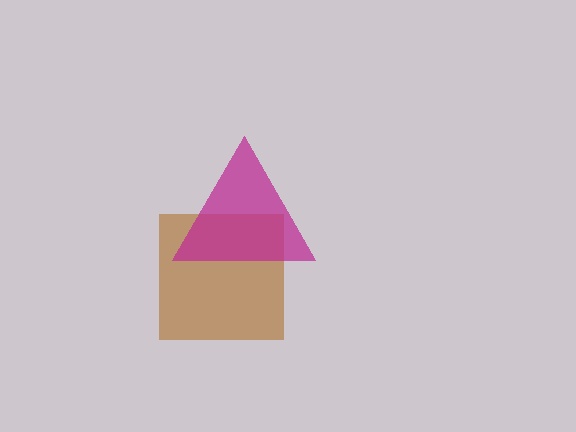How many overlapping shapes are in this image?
There are 2 overlapping shapes in the image.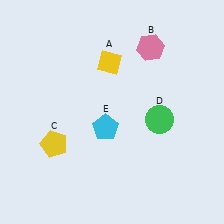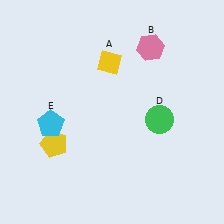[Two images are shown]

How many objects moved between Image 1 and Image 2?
1 object moved between the two images.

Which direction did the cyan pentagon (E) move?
The cyan pentagon (E) moved left.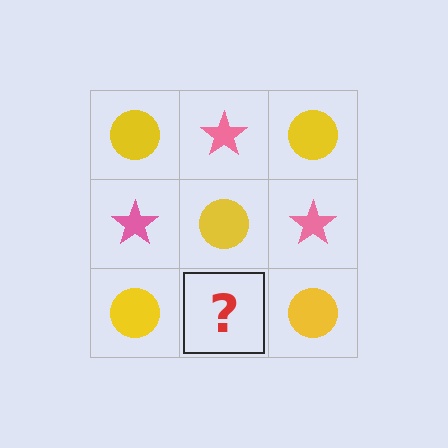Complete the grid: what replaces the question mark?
The question mark should be replaced with a pink star.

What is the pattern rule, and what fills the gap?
The rule is that it alternates yellow circle and pink star in a checkerboard pattern. The gap should be filled with a pink star.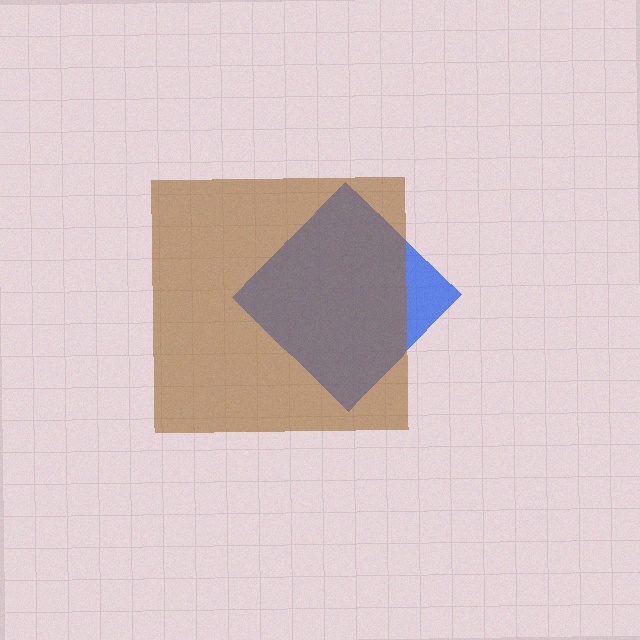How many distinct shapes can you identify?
There are 2 distinct shapes: a blue diamond, a brown square.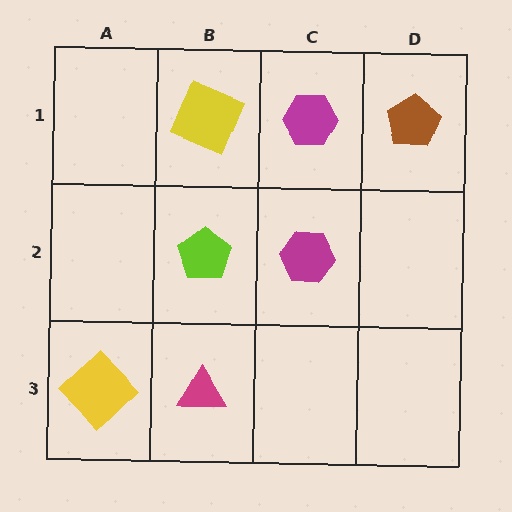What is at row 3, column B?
A magenta triangle.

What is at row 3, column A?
A yellow diamond.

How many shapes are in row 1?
3 shapes.